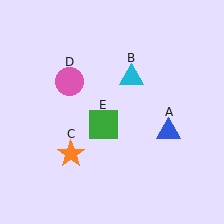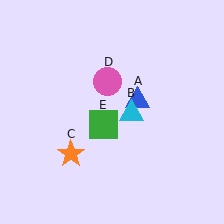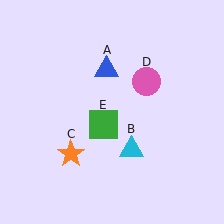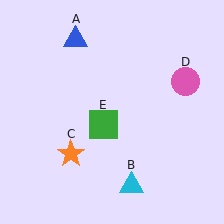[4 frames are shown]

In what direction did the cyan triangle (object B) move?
The cyan triangle (object B) moved down.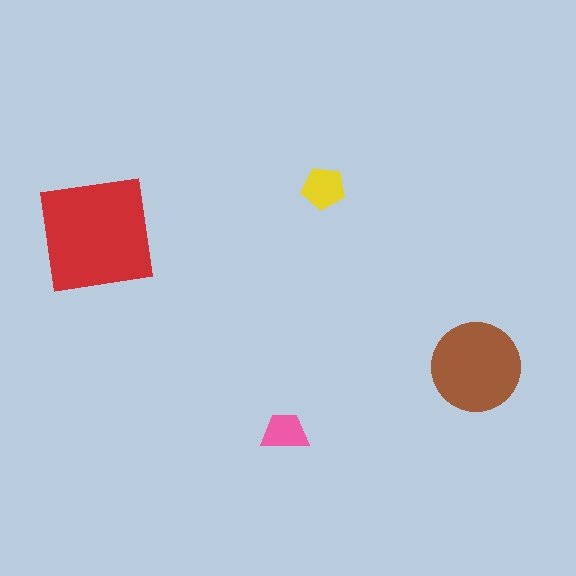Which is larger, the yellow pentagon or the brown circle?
The brown circle.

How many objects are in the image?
There are 4 objects in the image.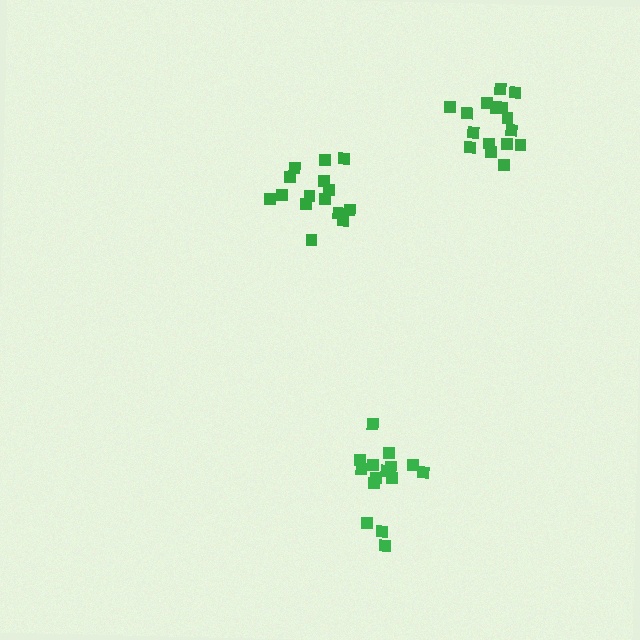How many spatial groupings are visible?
There are 3 spatial groupings.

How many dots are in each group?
Group 1: 15 dots, Group 2: 15 dots, Group 3: 17 dots (47 total).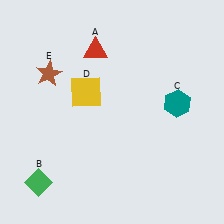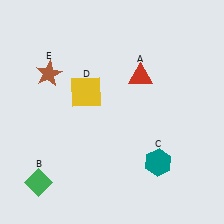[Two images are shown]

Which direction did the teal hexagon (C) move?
The teal hexagon (C) moved down.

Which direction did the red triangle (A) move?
The red triangle (A) moved right.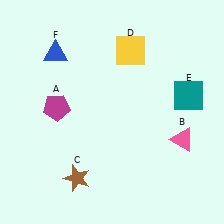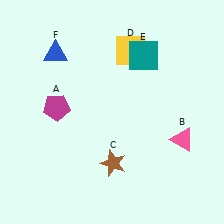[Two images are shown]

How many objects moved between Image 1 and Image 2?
2 objects moved between the two images.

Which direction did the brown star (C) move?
The brown star (C) moved right.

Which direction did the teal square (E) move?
The teal square (E) moved left.